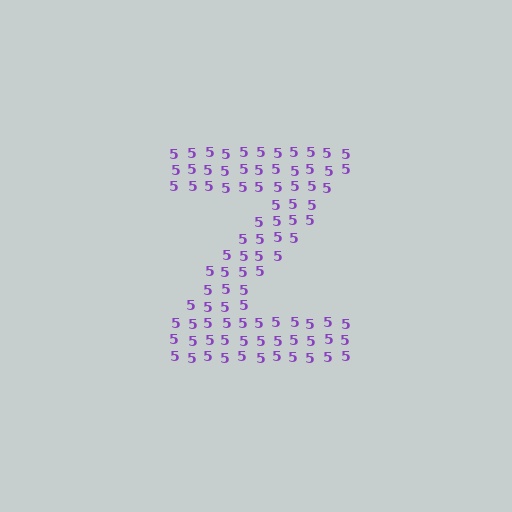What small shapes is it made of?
It is made of small digit 5's.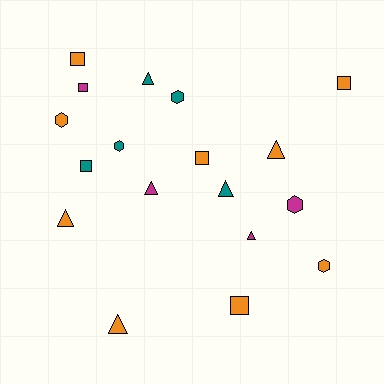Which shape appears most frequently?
Triangle, with 7 objects.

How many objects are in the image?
There are 18 objects.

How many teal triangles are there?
There are 2 teal triangles.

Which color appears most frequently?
Orange, with 9 objects.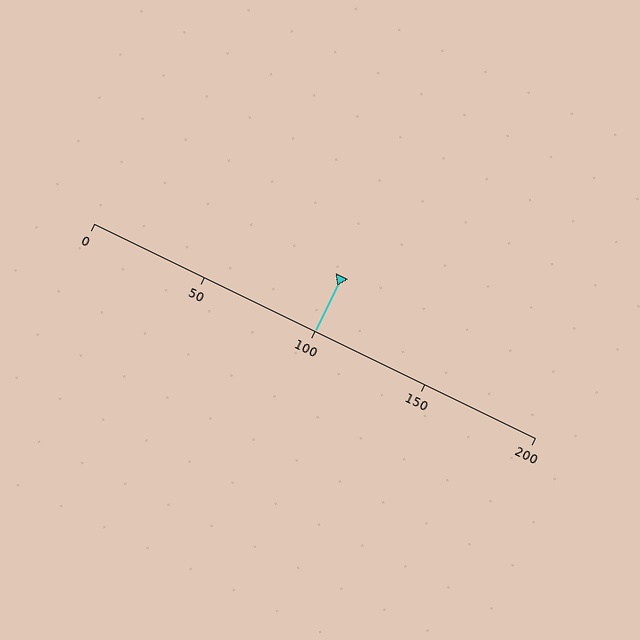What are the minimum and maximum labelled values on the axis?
The axis runs from 0 to 200.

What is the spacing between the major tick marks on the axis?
The major ticks are spaced 50 apart.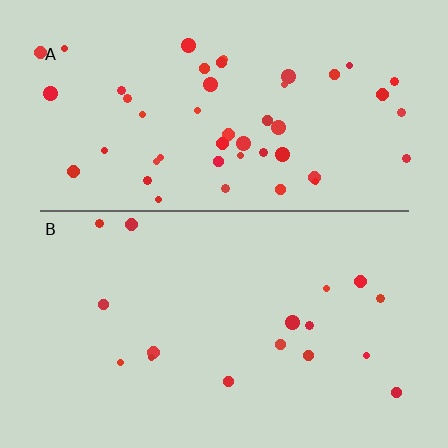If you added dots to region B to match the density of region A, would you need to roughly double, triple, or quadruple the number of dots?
Approximately triple.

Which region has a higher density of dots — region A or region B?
A (the top).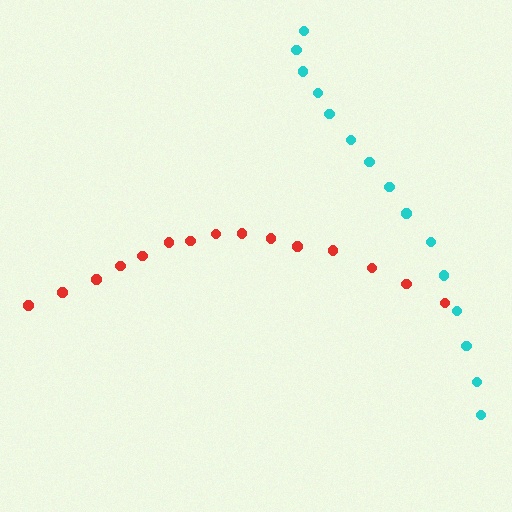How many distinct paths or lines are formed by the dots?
There are 2 distinct paths.